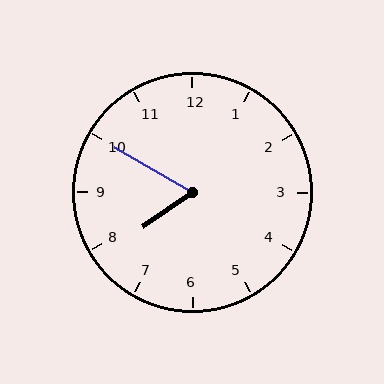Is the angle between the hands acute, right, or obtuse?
It is acute.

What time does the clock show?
7:50.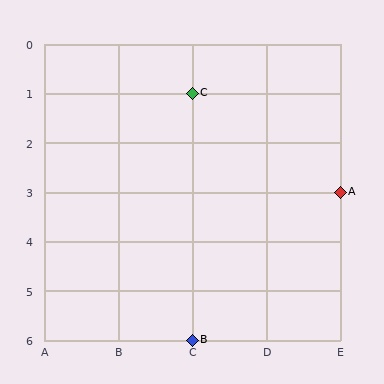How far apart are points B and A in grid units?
Points B and A are 2 columns and 3 rows apart (about 3.6 grid units diagonally).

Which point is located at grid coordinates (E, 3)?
Point A is at (E, 3).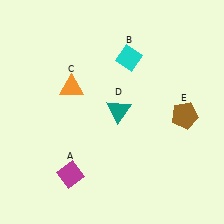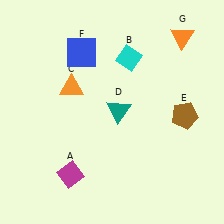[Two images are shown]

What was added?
A blue square (F), an orange triangle (G) were added in Image 2.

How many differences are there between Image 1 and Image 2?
There are 2 differences between the two images.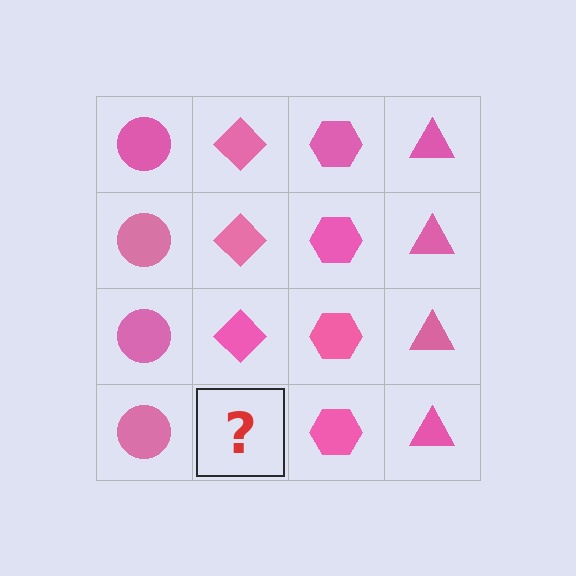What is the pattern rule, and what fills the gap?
The rule is that each column has a consistent shape. The gap should be filled with a pink diamond.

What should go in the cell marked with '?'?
The missing cell should contain a pink diamond.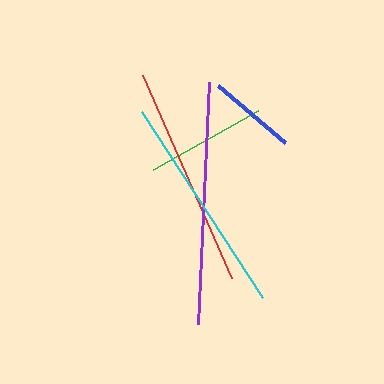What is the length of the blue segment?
The blue segment is approximately 88 pixels long.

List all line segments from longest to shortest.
From longest to shortest: purple, cyan, red, green, blue.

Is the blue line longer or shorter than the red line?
The red line is longer than the blue line.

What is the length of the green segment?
The green segment is approximately 120 pixels long.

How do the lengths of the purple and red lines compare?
The purple and red lines are approximately the same length.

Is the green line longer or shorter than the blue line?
The green line is longer than the blue line.